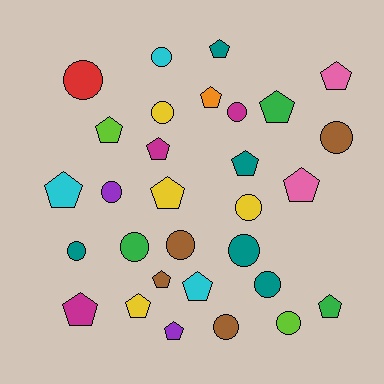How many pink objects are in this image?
There are 2 pink objects.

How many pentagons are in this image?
There are 16 pentagons.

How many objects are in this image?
There are 30 objects.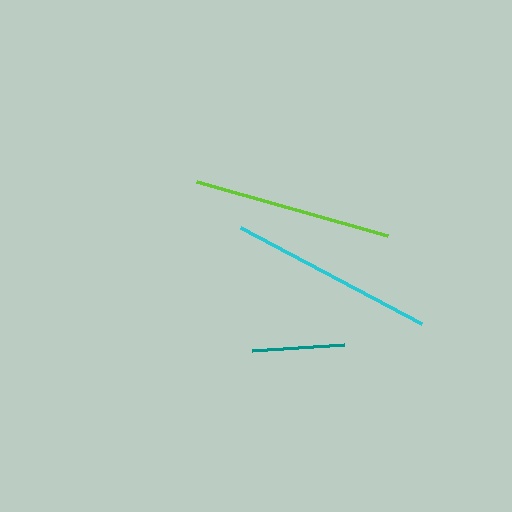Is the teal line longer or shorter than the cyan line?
The cyan line is longer than the teal line.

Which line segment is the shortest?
The teal line is the shortest at approximately 93 pixels.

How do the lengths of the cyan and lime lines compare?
The cyan and lime lines are approximately the same length.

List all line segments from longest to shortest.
From longest to shortest: cyan, lime, teal.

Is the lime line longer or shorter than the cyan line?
The cyan line is longer than the lime line.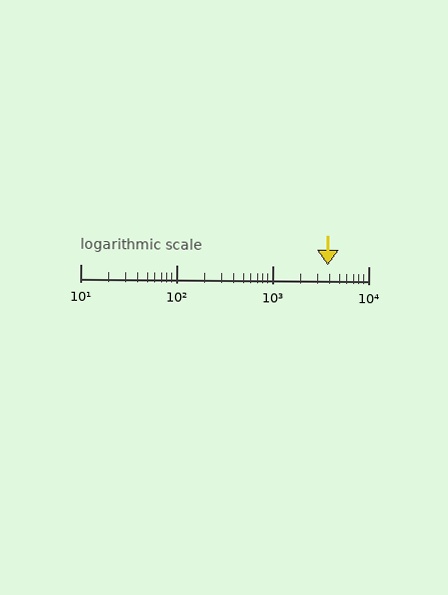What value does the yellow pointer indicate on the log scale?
The pointer indicates approximately 3800.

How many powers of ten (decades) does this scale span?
The scale spans 3 decades, from 10 to 10000.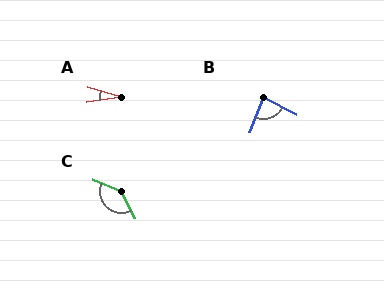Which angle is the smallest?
A, at approximately 25 degrees.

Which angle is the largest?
C, at approximately 138 degrees.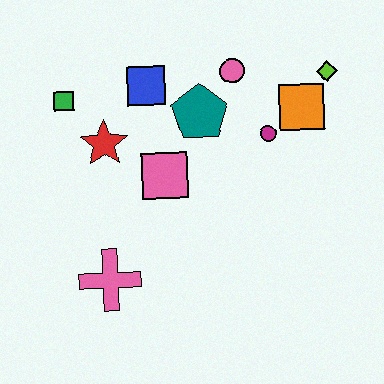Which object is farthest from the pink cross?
The lime diamond is farthest from the pink cross.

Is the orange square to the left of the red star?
No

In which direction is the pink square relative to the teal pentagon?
The pink square is below the teal pentagon.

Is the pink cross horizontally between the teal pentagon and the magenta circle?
No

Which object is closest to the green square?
The red star is closest to the green square.